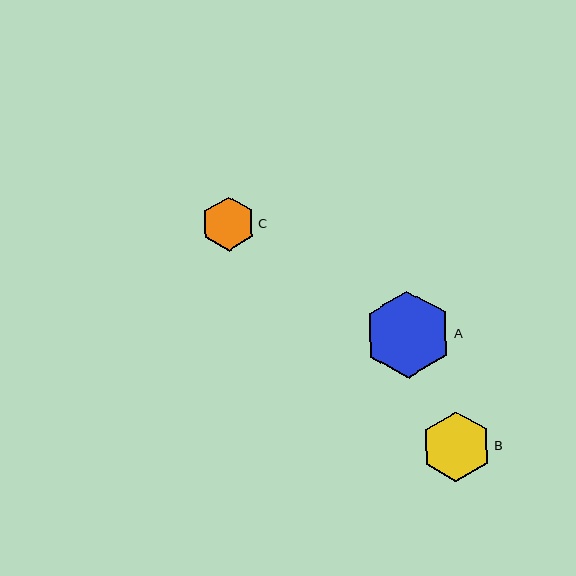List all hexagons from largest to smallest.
From largest to smallest: A, B, C.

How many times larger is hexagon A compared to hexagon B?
Hexagon A is approximately 1.2 times the size of hexagon B.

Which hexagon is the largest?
Hexagon A is the largest with a size of approximately 88 pixels.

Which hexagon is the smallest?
Hexagon C is the smallest with a size of approximately 54 pixels.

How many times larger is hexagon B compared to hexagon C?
Hexagon B is approximately 1.3 times the size of hexagon C.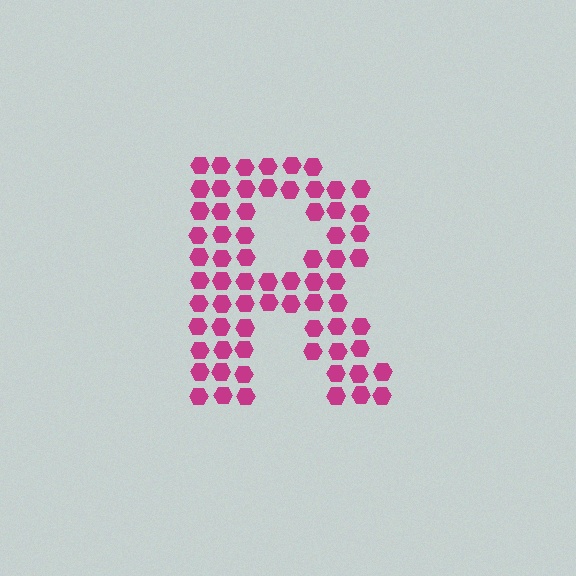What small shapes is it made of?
It is made of small hexagons.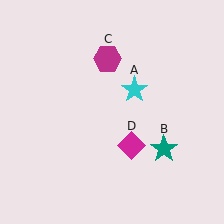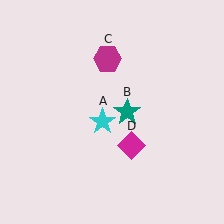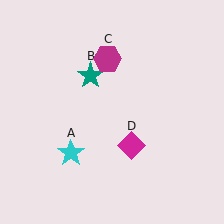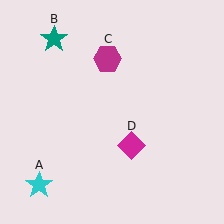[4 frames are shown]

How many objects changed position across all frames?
2 objects changed position: cyan star (object A), teal star (object B).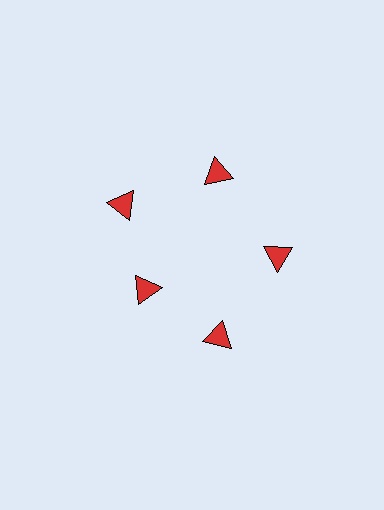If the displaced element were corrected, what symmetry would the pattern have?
It would have 5-fold rotational symmetry — the pattern would map onto itself every 72 degrees.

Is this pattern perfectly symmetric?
No. The 5 red triangles are arranged in a ring, but one element near the 8 o'clock position is pulled inward toward the center, breaking the 5-fold rotational symmetry.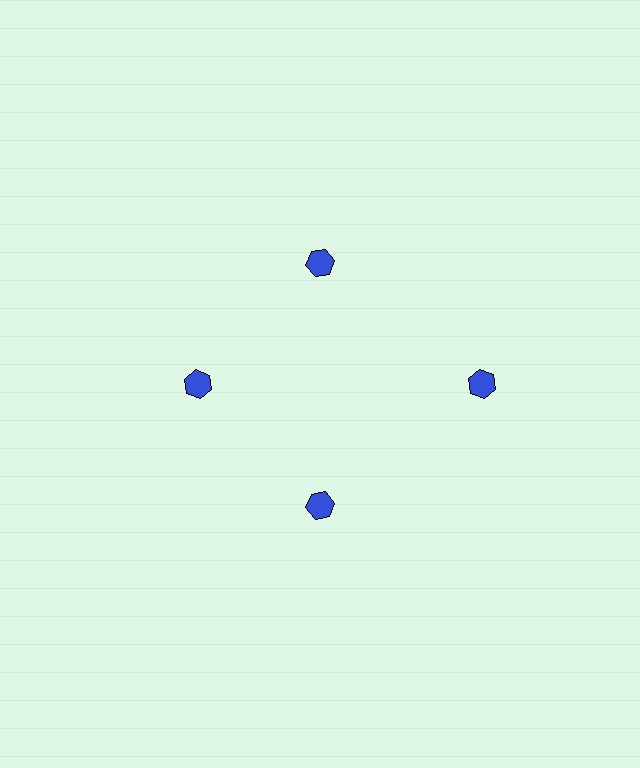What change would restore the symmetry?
The symmetry would be restored by moving it inward, back onto the ring so that all 4 hexagons sit at equal angles and equal distance from the center.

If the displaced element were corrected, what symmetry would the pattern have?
It would have 4-fold rotational symmetry — the pattern would map onto itself every 90 degrees.